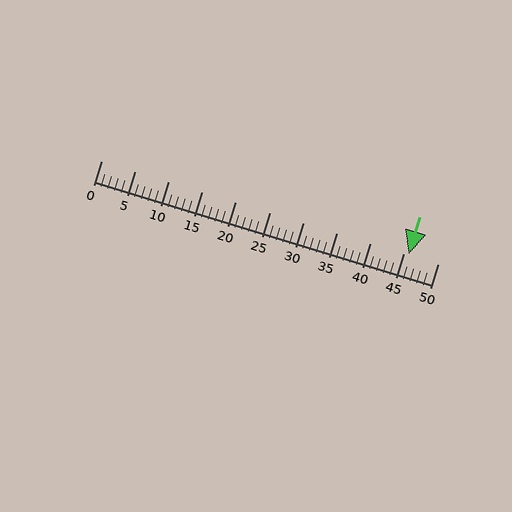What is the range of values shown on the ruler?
The ruler shows values from 0 to 50.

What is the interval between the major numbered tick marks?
The major tick marks are spaced 5 units apart.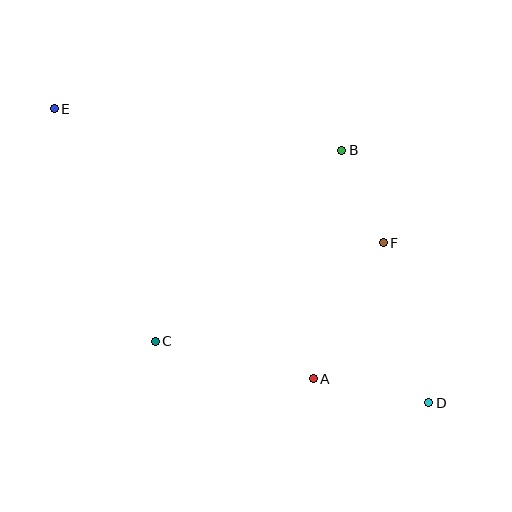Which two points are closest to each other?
Points B and F are closest to each other.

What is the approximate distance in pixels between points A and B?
The distance between A and B is approximately 230 pixels.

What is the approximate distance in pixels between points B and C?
The distance between B and C is approximately 267 pixels.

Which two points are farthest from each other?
Points D and E are farthest from each other.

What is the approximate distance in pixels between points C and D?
The distance between C and D is approximately 281 pixels.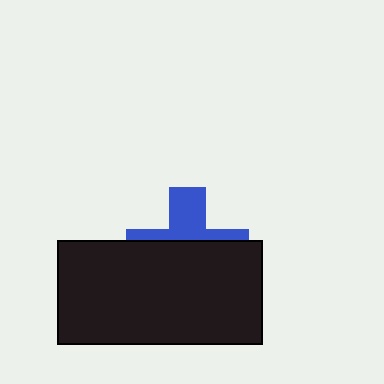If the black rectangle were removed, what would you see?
You would see the complete blue cross.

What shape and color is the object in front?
The object in front is a black rectangle.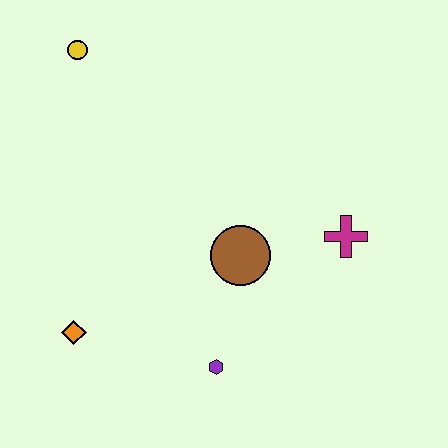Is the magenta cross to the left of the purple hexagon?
No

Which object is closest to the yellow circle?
The brown circle is closest to the yellow circle.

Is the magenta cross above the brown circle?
Yes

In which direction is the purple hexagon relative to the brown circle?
The purple hexagon is below the brown circle.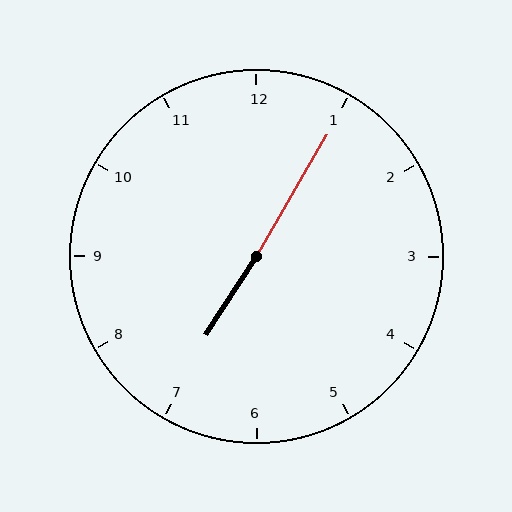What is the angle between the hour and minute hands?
Approximately 178 degrees.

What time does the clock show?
7:05.